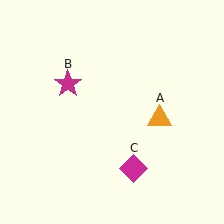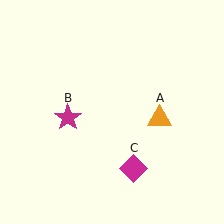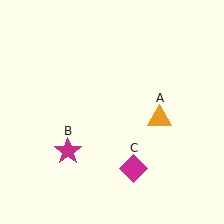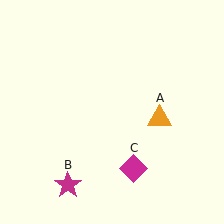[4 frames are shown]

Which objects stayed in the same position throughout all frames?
Orange triangle (object A) and magenta diamond (object C) remained stationary.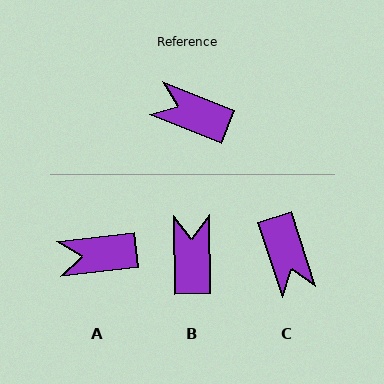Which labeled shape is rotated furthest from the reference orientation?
C, about 130 degrees away.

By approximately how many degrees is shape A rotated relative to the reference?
Approximately 28 degrees counter-clockwise.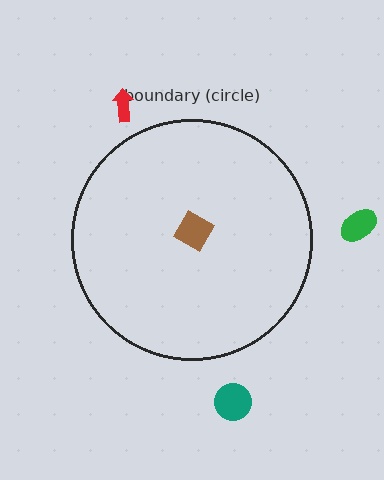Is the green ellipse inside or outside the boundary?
Outside.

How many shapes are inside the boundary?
1 inside, 3 outside.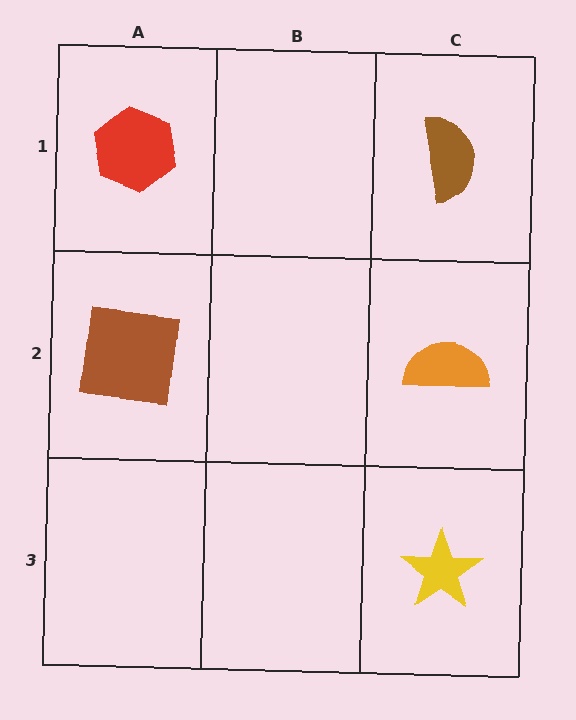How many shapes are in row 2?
2 shapes.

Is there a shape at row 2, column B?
No, that cell is empty.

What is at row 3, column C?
A yellow star.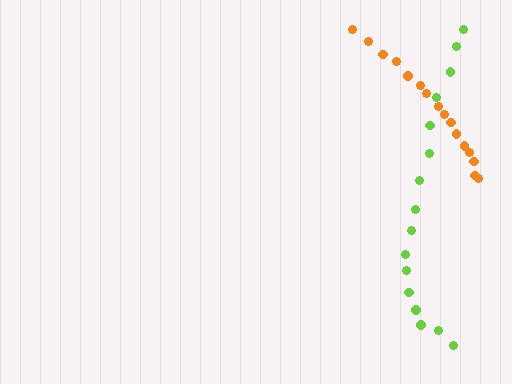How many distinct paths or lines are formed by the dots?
There are 2 distinct paths.